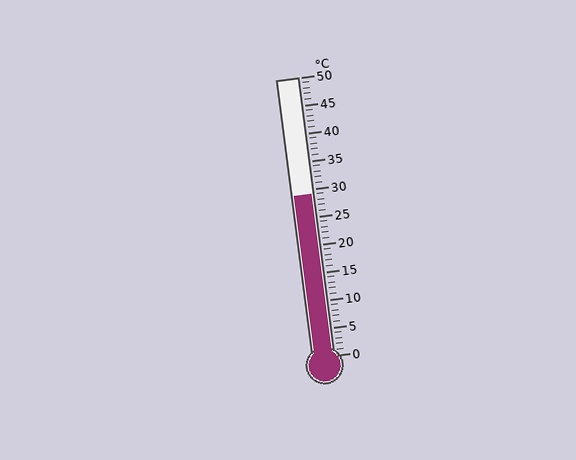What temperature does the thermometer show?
The thermometer shows approximately 29°C.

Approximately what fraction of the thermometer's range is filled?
The thermometer is filled to approximately 60% of its range.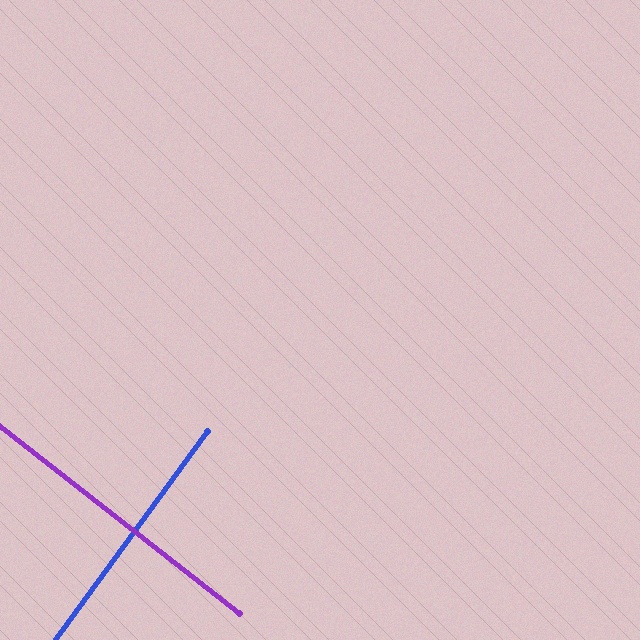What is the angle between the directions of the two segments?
Approximately 88 degrees.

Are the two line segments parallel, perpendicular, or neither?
Perpendicular — they meet at approximately 88°.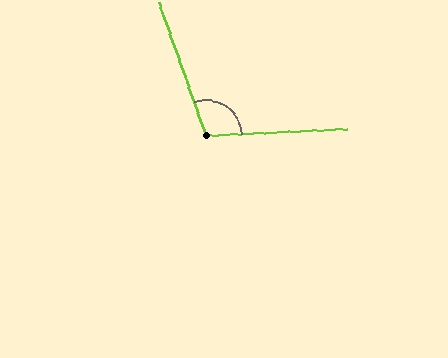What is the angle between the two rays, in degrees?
Approximately 107 degrees.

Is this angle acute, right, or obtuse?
It is obtuse.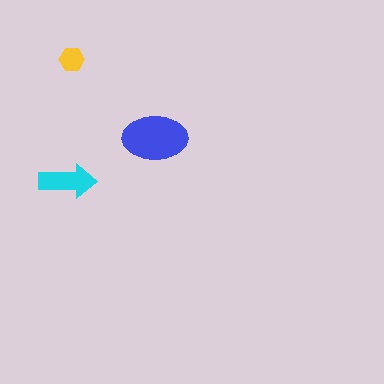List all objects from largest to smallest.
The blue ellipse, the cyan arrow, the yellow hexagon.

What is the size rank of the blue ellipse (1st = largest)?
1st.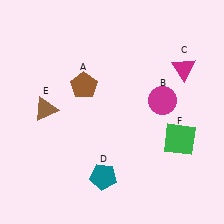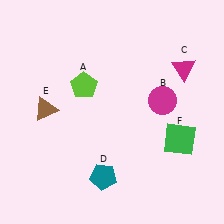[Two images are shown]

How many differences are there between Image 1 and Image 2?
There is 1 difference between the two images.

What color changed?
The pentagon (A) changed from brown in Image 1 to lime in Image 2.